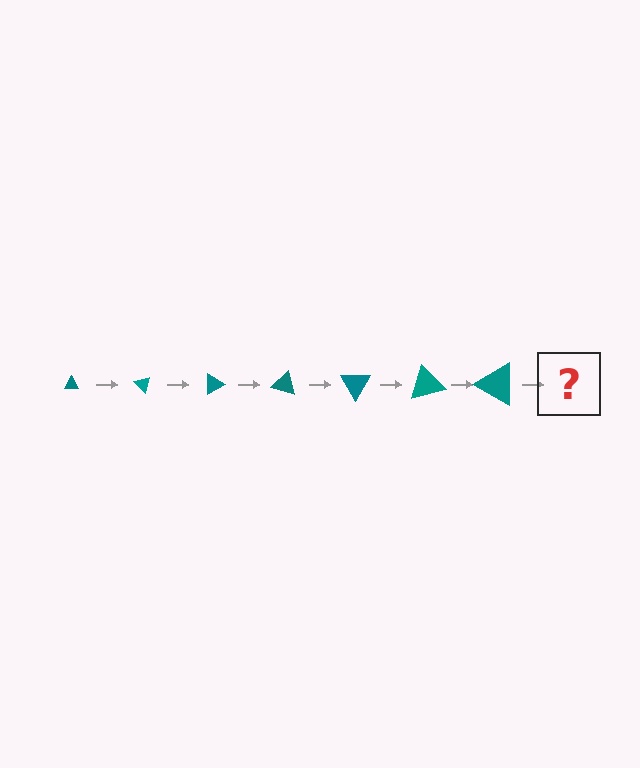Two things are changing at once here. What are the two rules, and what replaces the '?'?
The two rules are that the triangle grows larger each step and it rotates 45 degrees each step. The '?' should be a triangle, larger than the previous one and rotated 315 degrees from the start.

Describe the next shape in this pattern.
It should be a triangle, larger than the previous one and rotated 315 degrees from the start.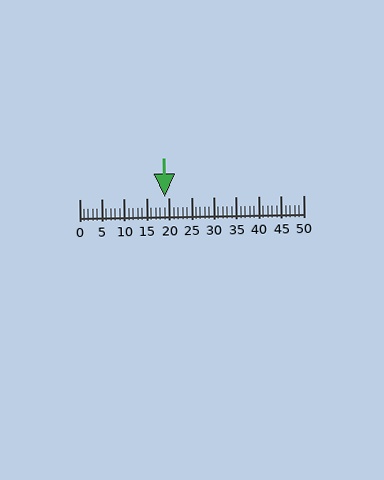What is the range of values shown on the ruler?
The ruler shows values from 0 to 50.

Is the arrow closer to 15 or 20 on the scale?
The arrow is closer to 20.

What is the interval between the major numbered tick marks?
The major tick marks are spaced 5 units apart.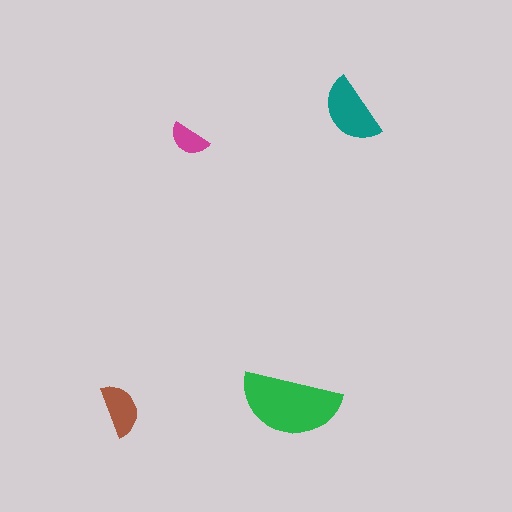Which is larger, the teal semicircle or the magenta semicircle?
The teal one.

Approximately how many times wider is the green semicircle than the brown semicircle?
About 2 times wider.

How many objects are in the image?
There are 4 objects in the image.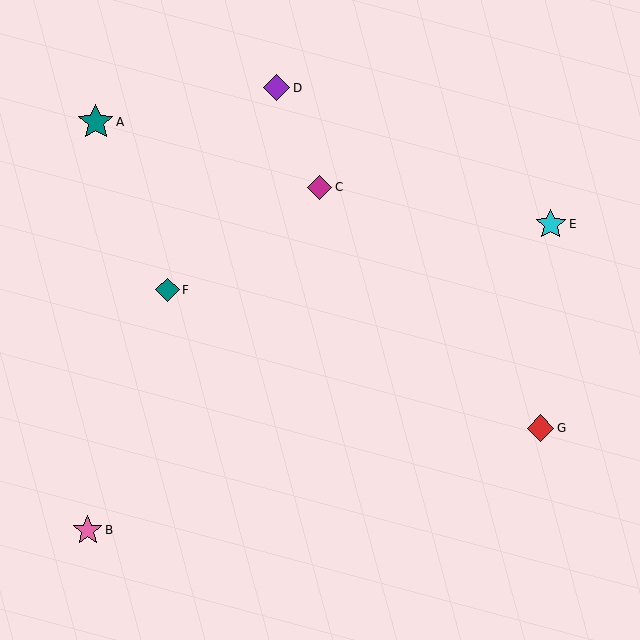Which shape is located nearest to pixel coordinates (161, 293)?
The teal diamond (labeled F) at (167, 290) is nearest to that location.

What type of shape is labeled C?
Shape C is a magenta diamond.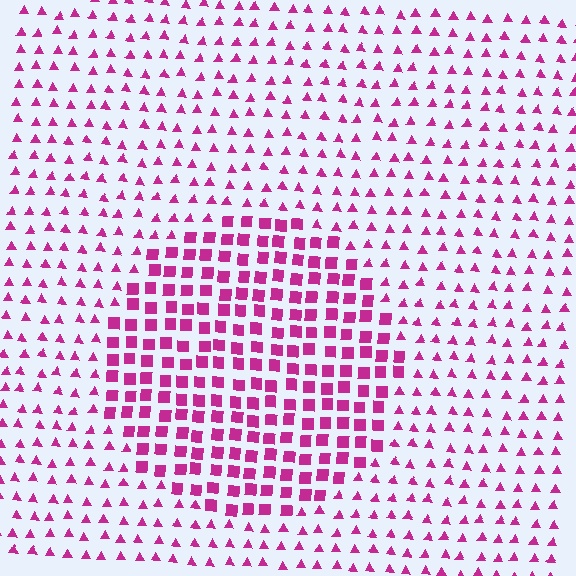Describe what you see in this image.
The image is filled with small magenta elements arranged in a uniform grid. A circle-shaped region contains squares, while the surrounding area contains triangles. The boundary is defined purely by the change in element shape.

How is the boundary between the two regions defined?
The boundary is defined by a change in element shape: squares inside vs. triangles outside. All elements share the same color and spacing.